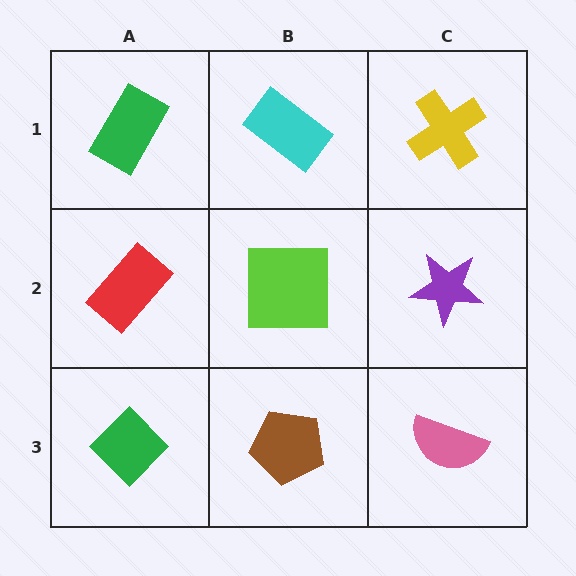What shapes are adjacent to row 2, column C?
A yellow cross (row 1, column C), a pink semicircle (row 3, column C), a lime square (row 2, column B).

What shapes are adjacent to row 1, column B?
A lime square (row 2, column B), a green rectangle (row 1, column A), a yellow cross (row 1, column C).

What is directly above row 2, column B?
A cyan rectangle.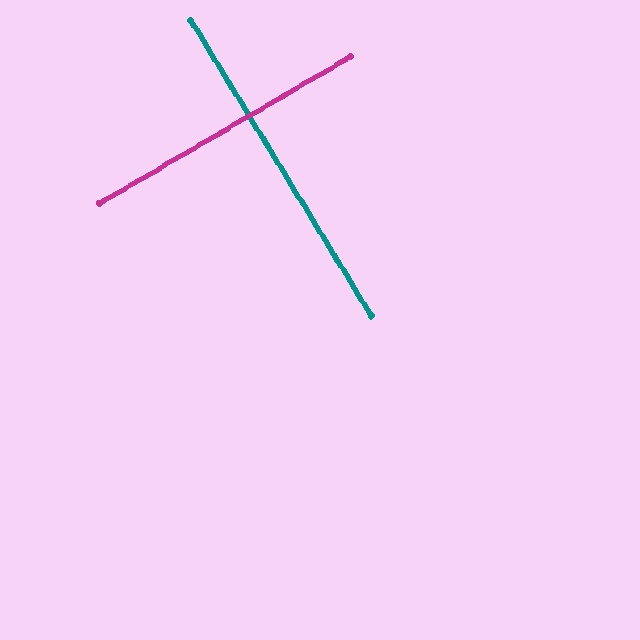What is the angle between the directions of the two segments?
Approximately 89 degrees.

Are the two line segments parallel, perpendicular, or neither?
Perpendicular — they meet at approximately 89°.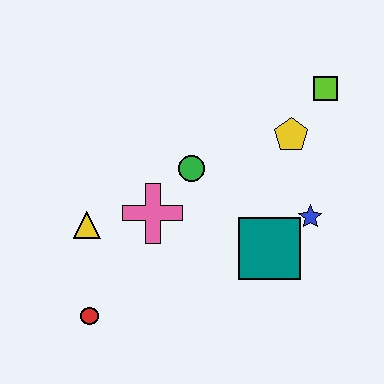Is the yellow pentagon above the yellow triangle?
Yes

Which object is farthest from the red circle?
The lime square is farthest from the red circle.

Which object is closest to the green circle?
The pink cross is closest to the green circle.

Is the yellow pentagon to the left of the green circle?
No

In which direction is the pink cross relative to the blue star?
The pink cross is to the left of the blue star.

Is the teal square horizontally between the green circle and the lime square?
Yes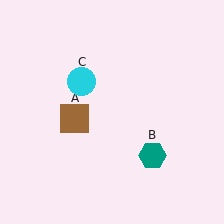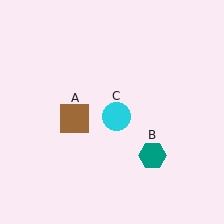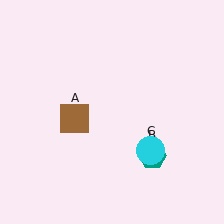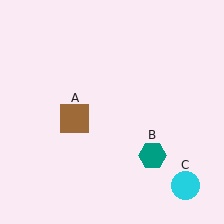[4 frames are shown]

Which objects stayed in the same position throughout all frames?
Brown square (object A) and teal hexagon (object B) remained stationary.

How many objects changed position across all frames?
1 object changed position: cyan circle (object C).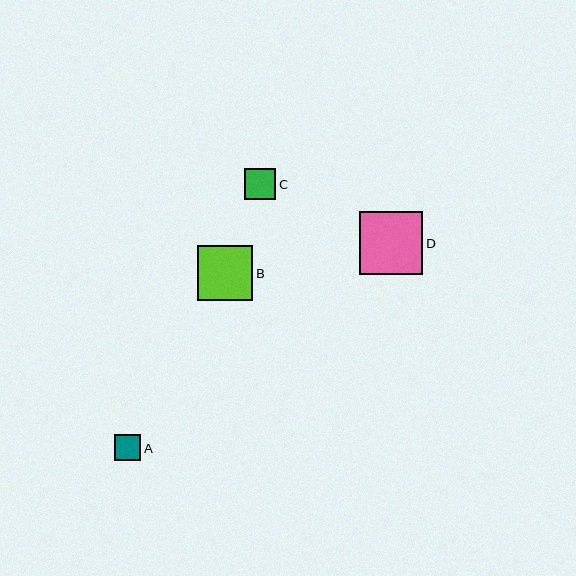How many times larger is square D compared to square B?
Square D is approximately 1.1 times the size of square B.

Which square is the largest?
Square D is the largest with a size of approximately 63 pixels.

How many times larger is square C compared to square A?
Square C is approximately 1.2 times the size of square A.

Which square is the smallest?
Square A is the smallest with a size of approximately 26 pixels.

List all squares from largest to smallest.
From largest to smallest: D, B, C, A.